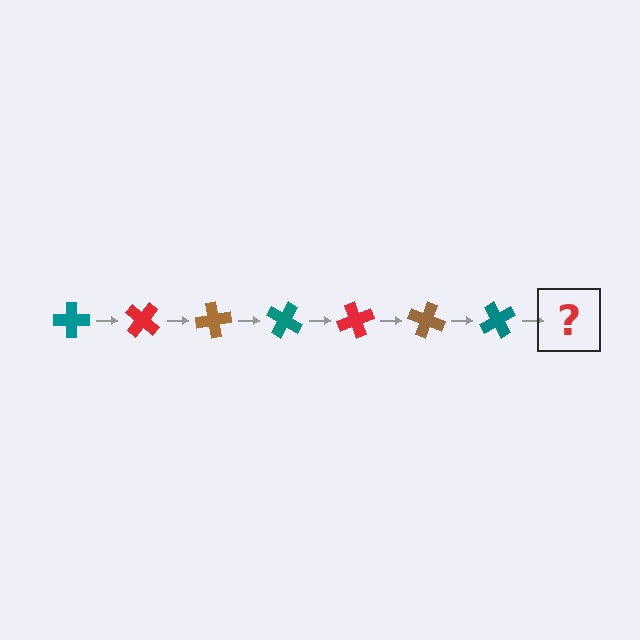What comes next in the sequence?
The next element should be a red cross, rotated 280 degrees from the start.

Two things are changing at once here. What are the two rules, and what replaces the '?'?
The two rules are that it rotates 40 degrees each step and the color cycles through teal, red, and brown. The '?' should be a red cross, rotated 280 degrees from the start.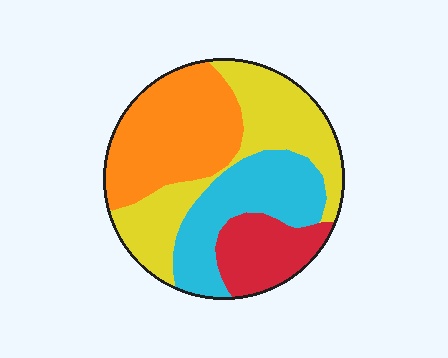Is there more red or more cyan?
Cyan.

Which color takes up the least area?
Red, at roughly 15%.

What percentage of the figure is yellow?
Yellow takes up between a quarter and a half of the figure.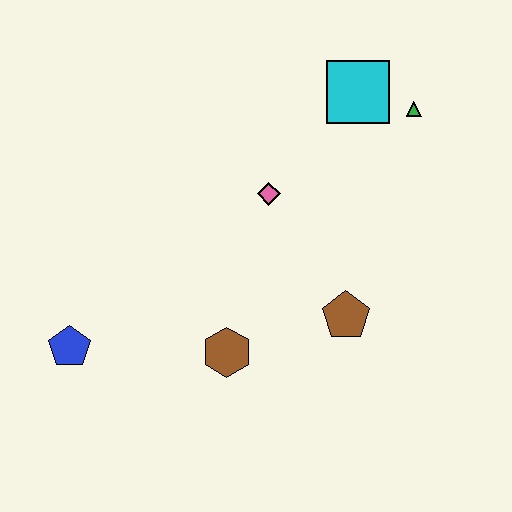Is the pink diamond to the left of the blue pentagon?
No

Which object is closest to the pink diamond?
The cyan square is closest to the pink diamond.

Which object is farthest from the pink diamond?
The blue pentagon is farthest from the pink diamond.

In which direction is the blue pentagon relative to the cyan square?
The blue pentagon is to the left of the cyan square.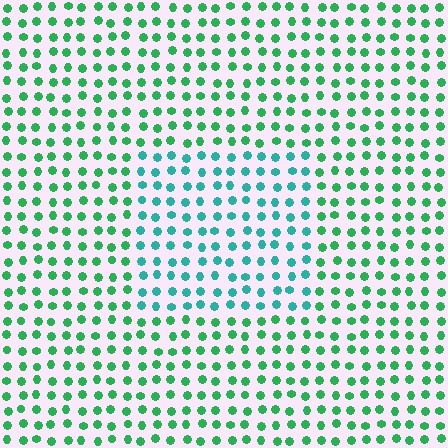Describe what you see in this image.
The image is filled with small green elements in a uniform arrangement. A rectangle-shaped region is visible where the elements are tinted to a slightly different hue, forming a subtle color boundary.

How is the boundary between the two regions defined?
The boundary is defined purely by a slight shift in hue (about 33 degrees). Spacing, size, and orientation are identical on both sides.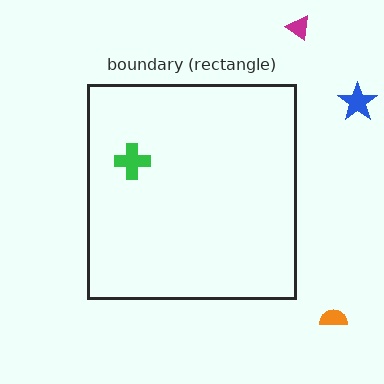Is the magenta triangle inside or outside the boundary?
Outside.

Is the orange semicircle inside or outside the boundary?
Outside.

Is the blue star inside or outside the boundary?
Outside.